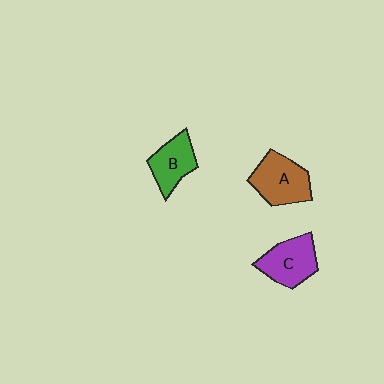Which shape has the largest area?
Shape A (brown).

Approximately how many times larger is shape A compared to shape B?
Approximately 1.3 times.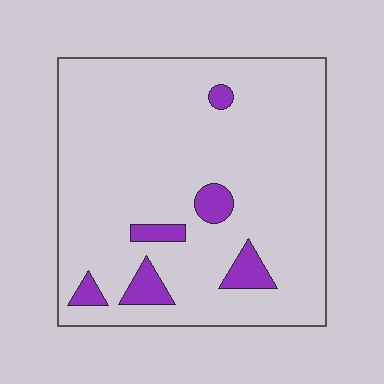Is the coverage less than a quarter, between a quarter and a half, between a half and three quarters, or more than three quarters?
Less than a quarter.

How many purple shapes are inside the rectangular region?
6.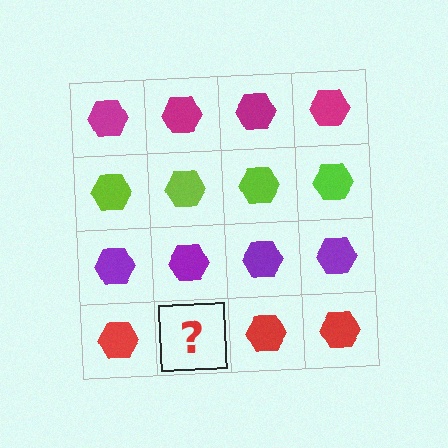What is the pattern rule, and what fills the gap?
The rule is that each row has a consistent color. The gap should be filled with a red hexagon.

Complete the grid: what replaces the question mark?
The question mark should be replaced with a red hexagon.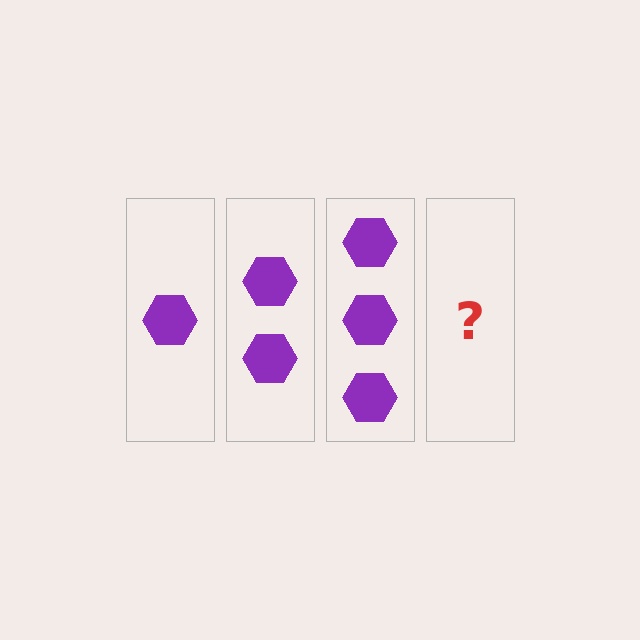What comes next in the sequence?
The next element should be 4 hexagons.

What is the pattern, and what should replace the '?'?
The pattern is that each step adds one more hexagon. The '?' should be 4 hexagons.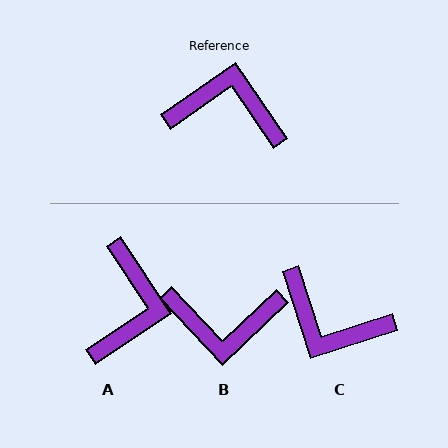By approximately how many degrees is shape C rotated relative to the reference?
Approximately 163 degrees counter-clockwise.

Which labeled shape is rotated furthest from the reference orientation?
B, about 171 degrees away.